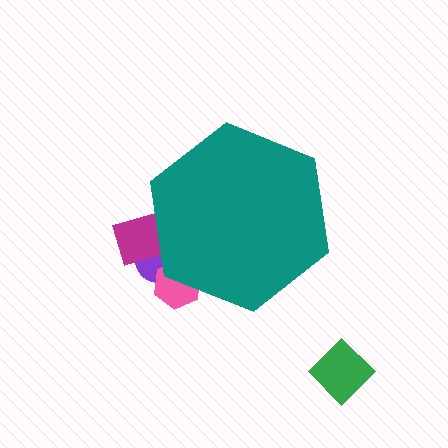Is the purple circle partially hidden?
Yes, the purple circle is partially hidden behind the teal hexagon.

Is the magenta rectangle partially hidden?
Yes, the magenta rectangle is partially hidden behind the teal hexagon.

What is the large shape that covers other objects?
A teal hexagon.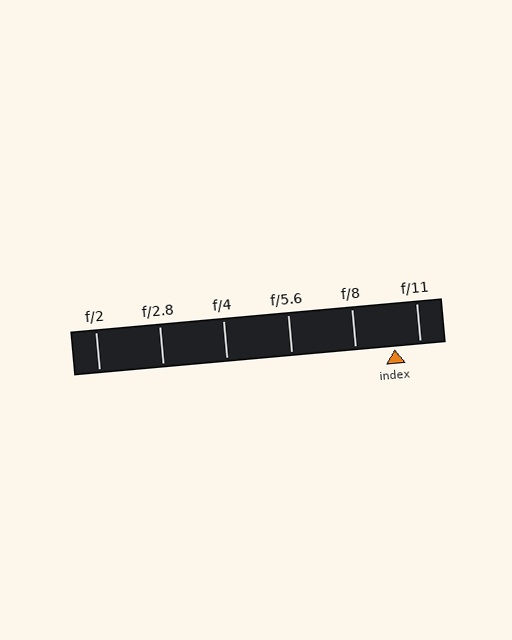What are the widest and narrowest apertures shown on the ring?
The widest aperture shown is f/2 and the narrowest is f/11.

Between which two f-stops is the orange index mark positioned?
The index mark is between f/8 and f/11.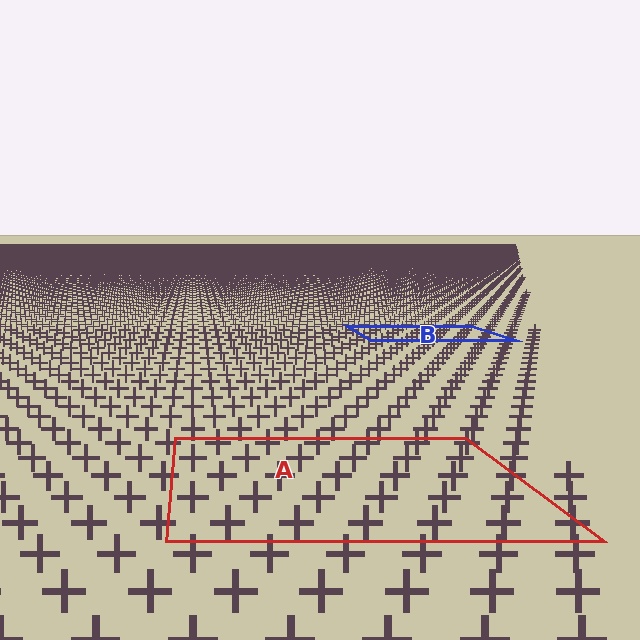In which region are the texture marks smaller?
The texture marks are smaller in region B, because it is farther away.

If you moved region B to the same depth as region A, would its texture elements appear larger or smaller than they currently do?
They would appear larger. At a closer depth, the same texture elements are projected at a bigger on-screen size.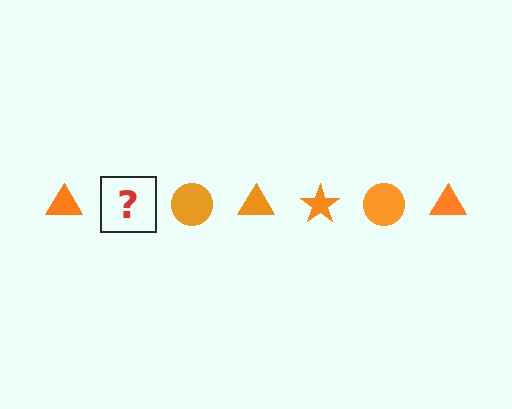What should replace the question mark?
The question mark should be replaced with an orange star.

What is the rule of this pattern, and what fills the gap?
The rule is that the pattern cycles through triangle, star, circle shapes in orange. The gap should be filled with an orange star.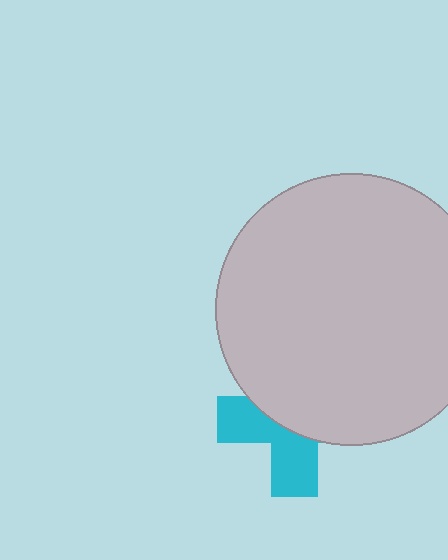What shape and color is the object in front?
The object in front is a light gray circle.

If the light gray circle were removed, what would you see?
You would see the complete cyan cross.